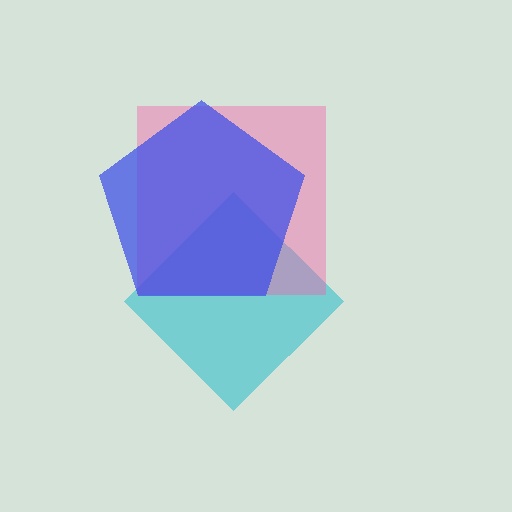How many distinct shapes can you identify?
There are 3 distinct shapes: a cyan diamond, a pink square, a blue pentagon.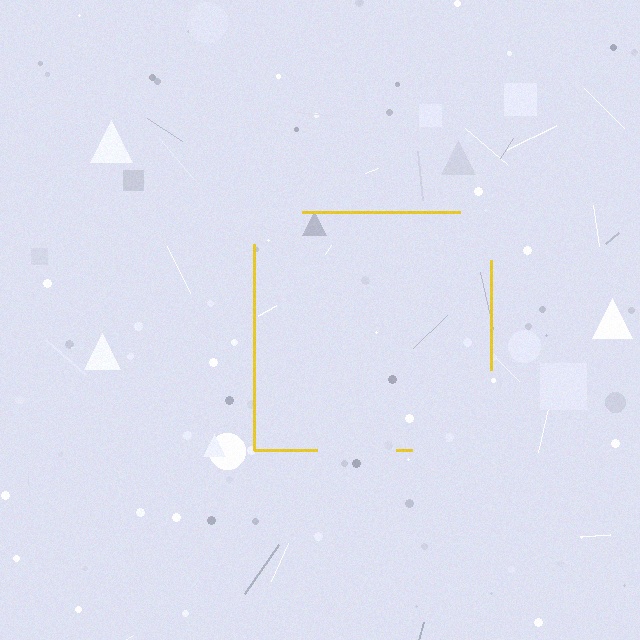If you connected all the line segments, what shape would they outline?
They would outline a square.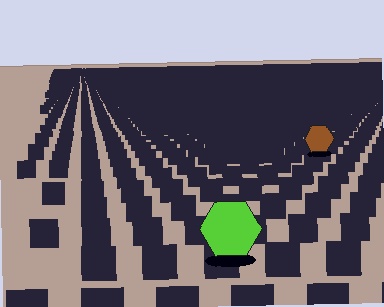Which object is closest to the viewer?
The lime hexagon is closest. The texture marks near it are larger and more spread out.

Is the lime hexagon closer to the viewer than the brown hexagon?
Yes. The lime hexagon is closer — you can tell from the texture gradient: the ground texture is coarser near it.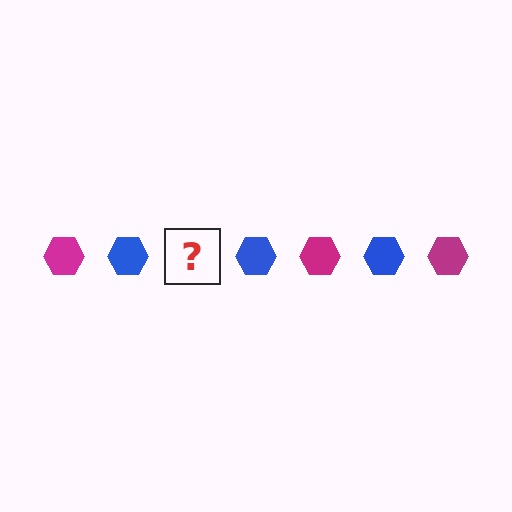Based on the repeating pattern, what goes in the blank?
The blank should be a magenta hexagon.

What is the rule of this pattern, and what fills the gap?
The rule is that the pattern cycles through magenta, blue hexagons. The gap should be filled with a magenta hexagon.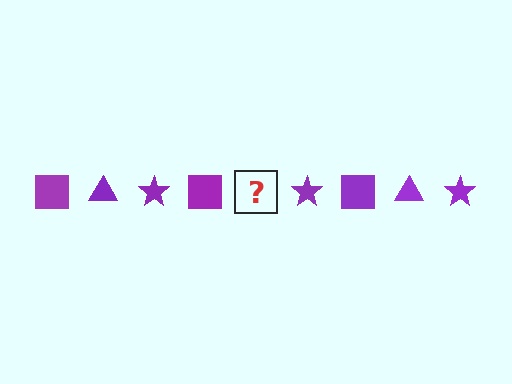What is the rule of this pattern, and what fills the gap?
The rule is that the pattern cycles through square, triangle, star shapes in purple. The gap should be filled with a purple triangle.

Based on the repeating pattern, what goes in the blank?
The blank should be a purple triangle.